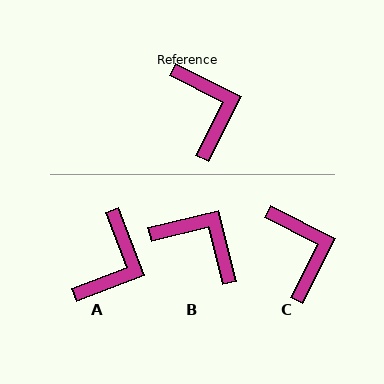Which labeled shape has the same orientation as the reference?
C.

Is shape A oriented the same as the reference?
No, it is off by about 42 degrees.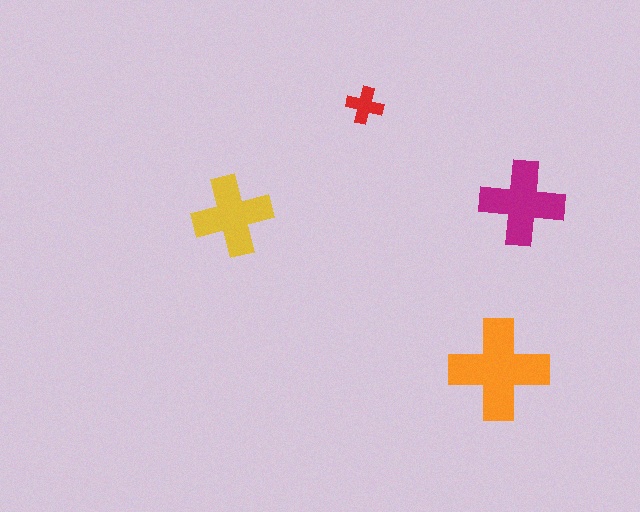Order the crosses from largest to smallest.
the orange one, the magenta one, the yellow one, the red one.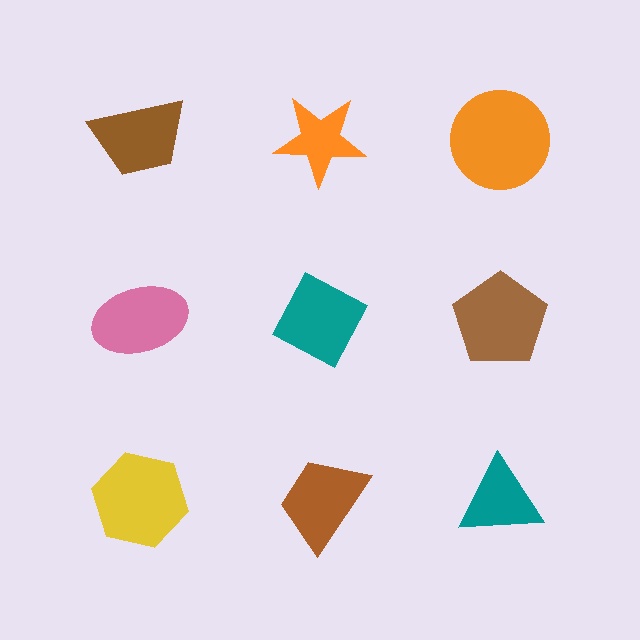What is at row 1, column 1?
A brown trapezoid.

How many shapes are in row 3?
3 shapes.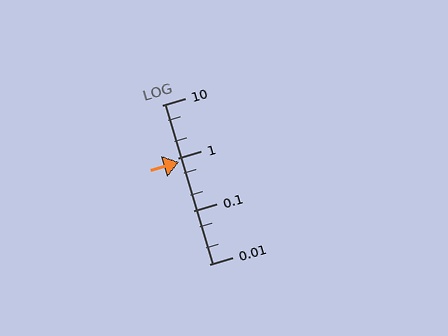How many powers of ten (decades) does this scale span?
The scale spans 3 decades, from 0.01 to 10.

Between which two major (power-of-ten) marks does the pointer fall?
The pointer is between 0.1 and 1.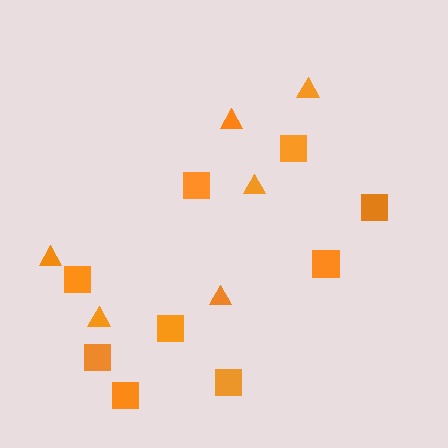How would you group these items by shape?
There are 2 groups: one group of squares (9) and one group of triangles (6).